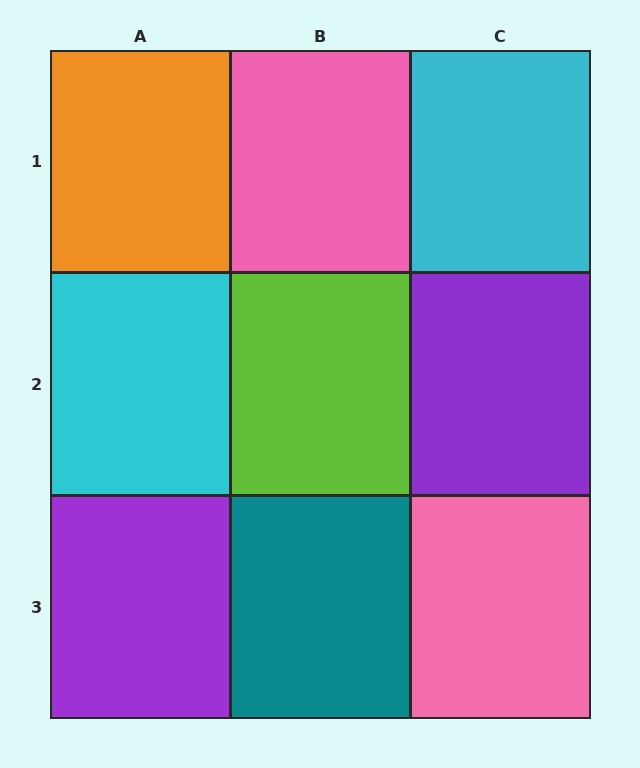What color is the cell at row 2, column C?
Purple.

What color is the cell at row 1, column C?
Cyan.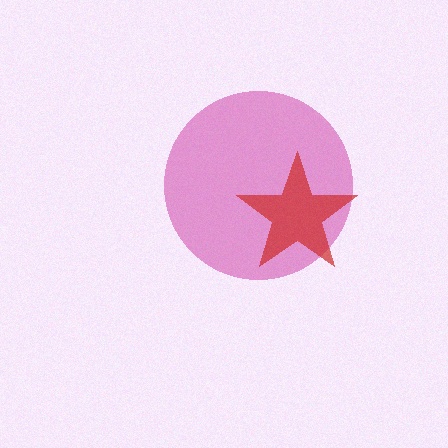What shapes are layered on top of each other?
The layered shapes are: a magenta circle, a red star.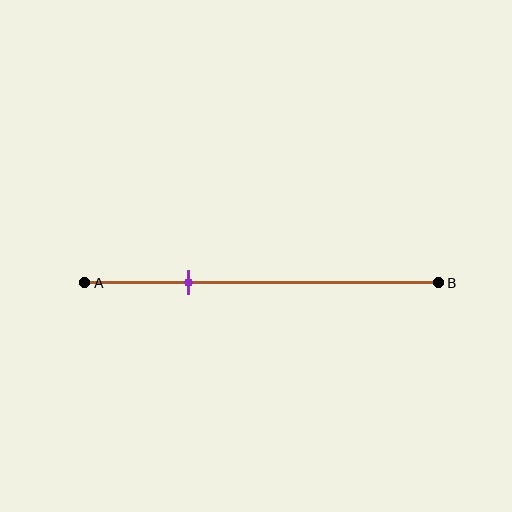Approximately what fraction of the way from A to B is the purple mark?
The purple mark is approximately 30% of the way from A to B.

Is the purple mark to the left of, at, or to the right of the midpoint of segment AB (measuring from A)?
The purple mark is to the left of the midpoint of segment AB.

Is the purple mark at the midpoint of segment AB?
No, the mark is at about 30% from A, not at the 50% midpoint.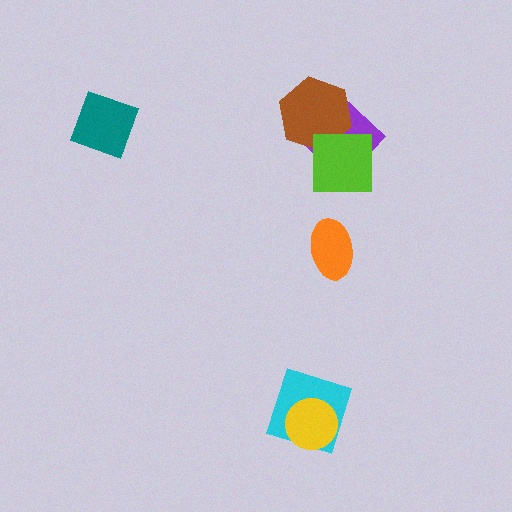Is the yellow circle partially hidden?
No, no other shape covers it.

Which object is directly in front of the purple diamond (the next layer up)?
The brown hexagon is directly in front of the purple diamond.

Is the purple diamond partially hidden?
Yes, it is partially covered by another shape.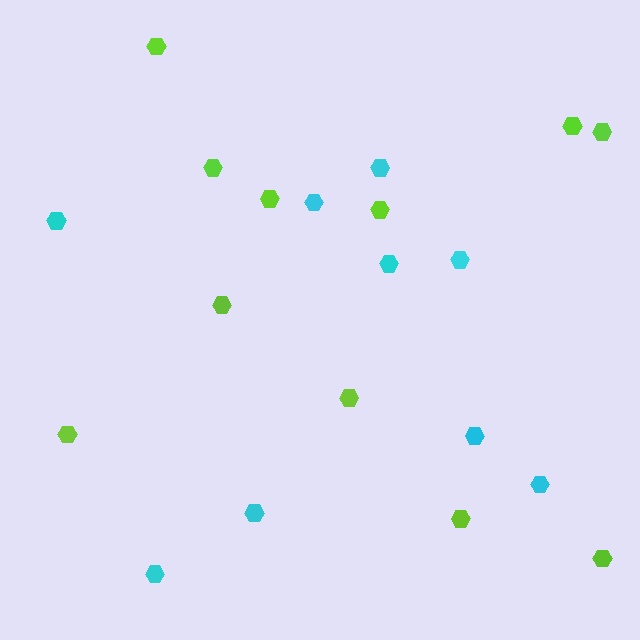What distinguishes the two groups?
There are 2 groups: one group of cyan hexagons (9) and one group of lime hexagons (11).